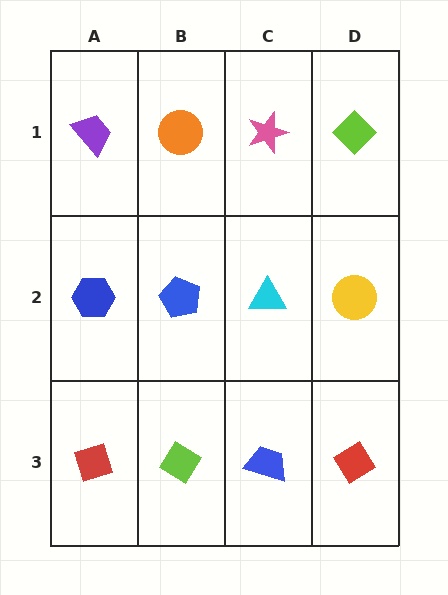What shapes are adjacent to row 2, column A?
A purple trapezoid (row 1, column A), a red diamond (row 3, column A), a blue pentagon (row 2, column B).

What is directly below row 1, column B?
A blue pentagon.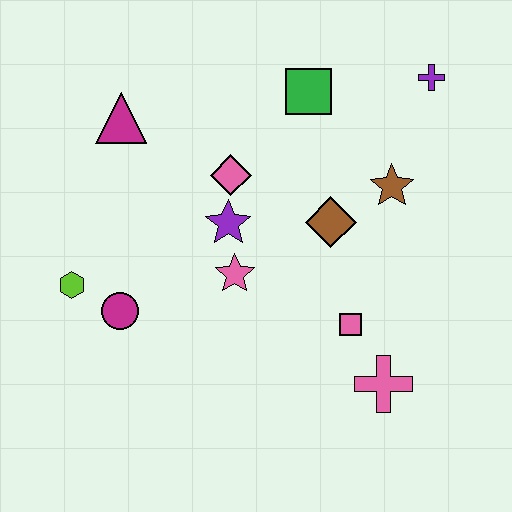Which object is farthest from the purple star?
The purple cross is farthest from the purple star.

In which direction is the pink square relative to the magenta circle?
The pink square is to the right of the magenta circle.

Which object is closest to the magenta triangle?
The pink diamond is closest to the magenta triangle.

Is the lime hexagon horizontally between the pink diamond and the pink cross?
No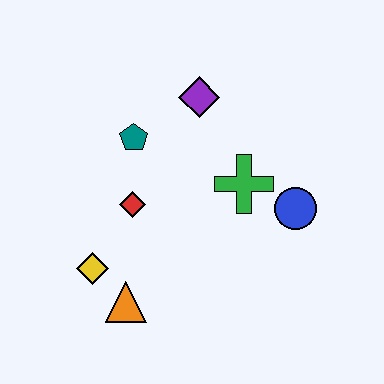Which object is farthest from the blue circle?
The yellow diamond is farthest from the blue circle.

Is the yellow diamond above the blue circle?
No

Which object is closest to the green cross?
The blue circle is closest to the green cross.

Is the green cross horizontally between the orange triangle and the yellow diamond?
No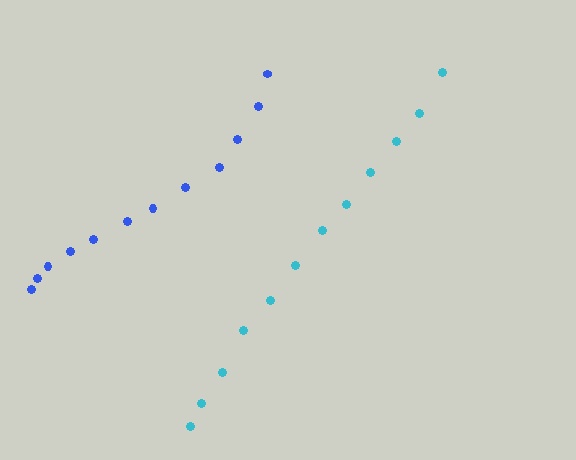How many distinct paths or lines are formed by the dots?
There are 2 distinct paths.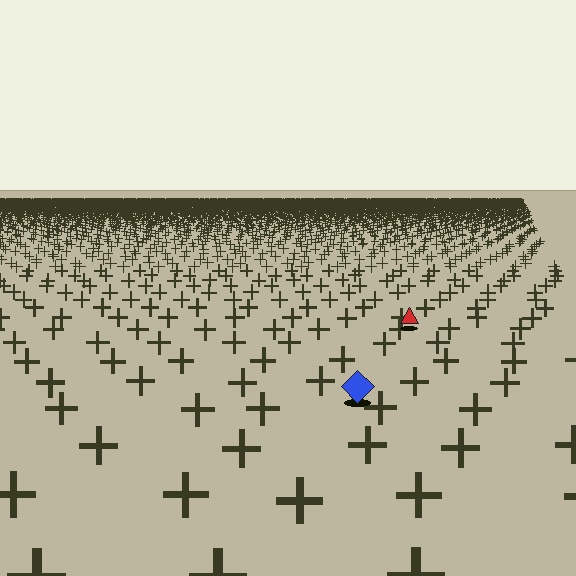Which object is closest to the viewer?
The blue diamond is closest. The texture marks near it are larger and more spread out.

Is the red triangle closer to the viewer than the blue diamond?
No. The blue diamond is closer — you can tell from the texture gradient: the ground texture is coarser near it.